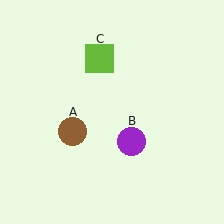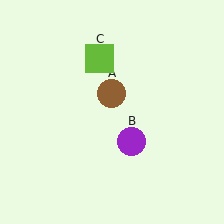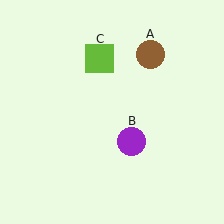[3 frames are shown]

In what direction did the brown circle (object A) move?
The brown circle (object A) moved up and to the right.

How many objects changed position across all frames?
1 object changed position: brown circle (object A).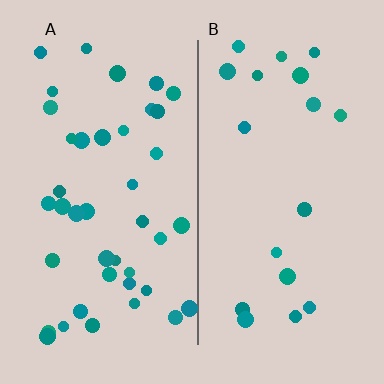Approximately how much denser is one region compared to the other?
Approximately 2.2× — region A over region B.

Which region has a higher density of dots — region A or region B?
A (the left).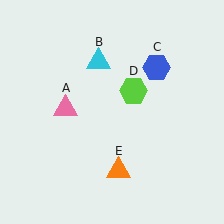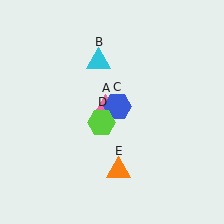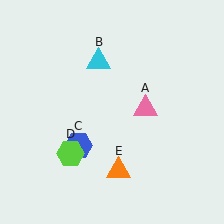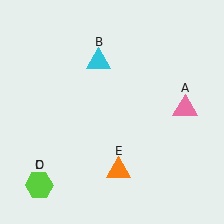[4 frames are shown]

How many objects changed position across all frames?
3 objects changed position: pink triangle (object A), blue hexagon (object C), lime hexagon (object D).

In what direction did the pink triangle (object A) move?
The pink triangle (object A) moved right.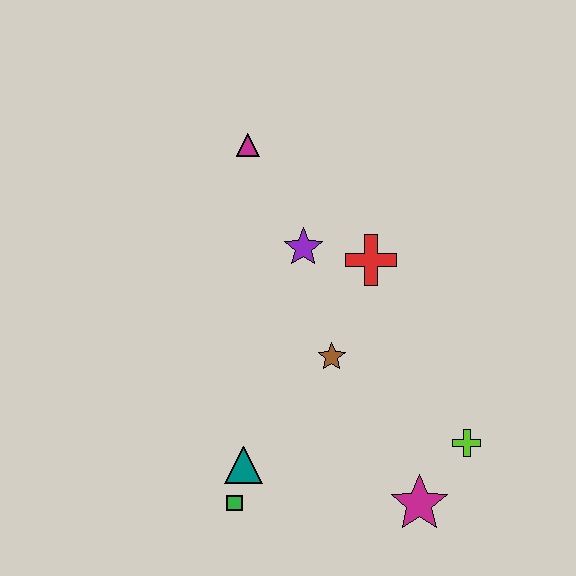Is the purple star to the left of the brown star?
Yes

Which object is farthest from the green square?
The magenta triangle is farthest from the green square.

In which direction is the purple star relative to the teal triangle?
The purple star is above the teal triangle.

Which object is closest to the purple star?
The red cross is closest to the purple star.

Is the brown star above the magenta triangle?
No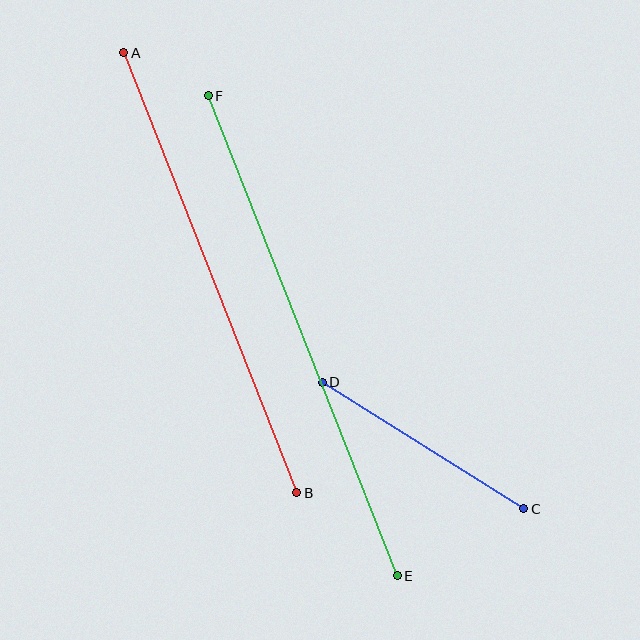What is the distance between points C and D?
The distance is approximately 238 pixels.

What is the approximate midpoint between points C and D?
The midpoint is at approximately (423, 445) pixels.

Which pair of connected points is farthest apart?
Points E and F are farthest apart.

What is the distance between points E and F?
The distance is approximately 516 pixels.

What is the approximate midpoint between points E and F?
The midpoint is at approximately (303, 336) pixels.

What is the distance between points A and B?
The distance is approximately 473 pixels.